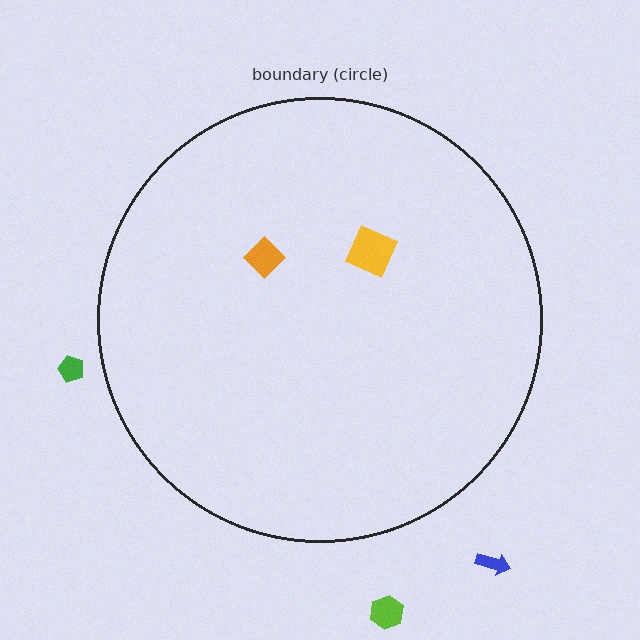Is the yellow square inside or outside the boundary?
Inside.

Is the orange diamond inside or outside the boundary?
Inside.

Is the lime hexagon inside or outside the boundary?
Outside.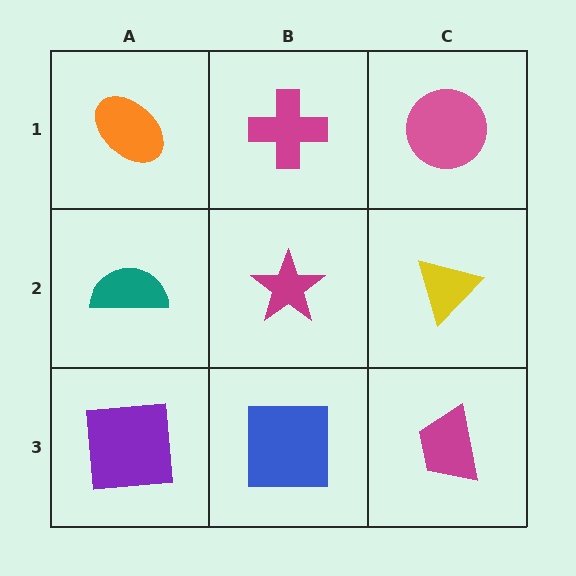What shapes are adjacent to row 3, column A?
A teal semicircle (row 2, column A), a blue square (row 3, column B).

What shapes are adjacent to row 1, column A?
A teal semicircle (row 2, column A), a magenta cross (row 1, column B).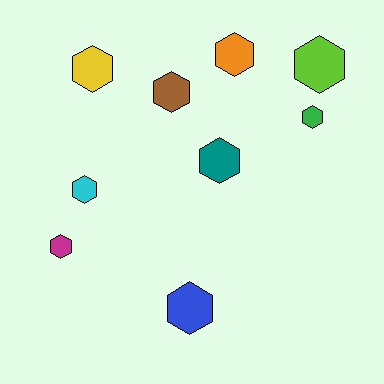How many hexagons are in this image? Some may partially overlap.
There are 9 hexagons.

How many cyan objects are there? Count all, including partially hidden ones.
There is 1 cyan object.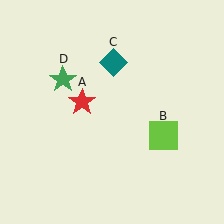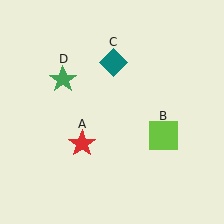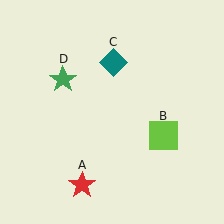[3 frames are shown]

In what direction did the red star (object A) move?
The red star (object A) moved down.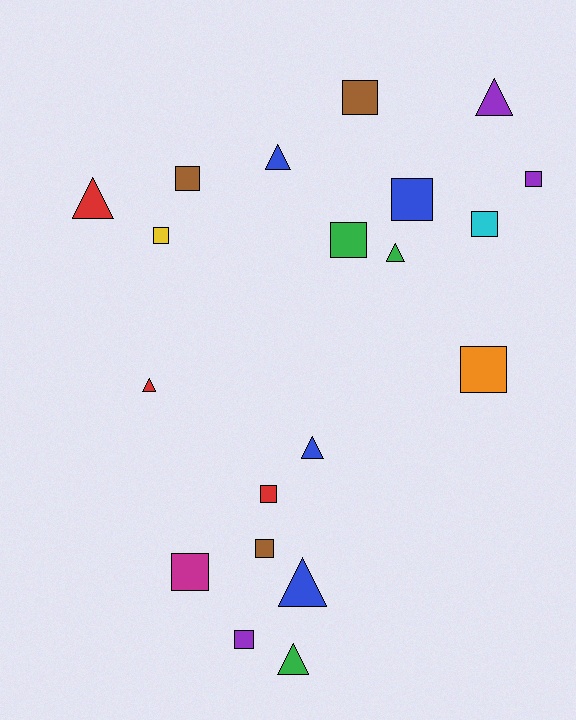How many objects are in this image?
There are 20 objects.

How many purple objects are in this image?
There are 3 purple objects.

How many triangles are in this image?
There are 8 triangles.